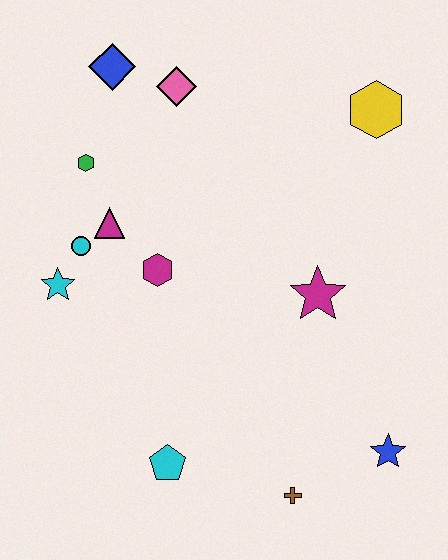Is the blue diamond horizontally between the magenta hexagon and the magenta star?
No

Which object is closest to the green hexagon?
The magenta triangle is closest to the green hexagon.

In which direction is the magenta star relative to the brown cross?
The magenta star is above the brown cross.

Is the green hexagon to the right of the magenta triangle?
No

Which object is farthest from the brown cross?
The blue diamond is farthest from the brown cross.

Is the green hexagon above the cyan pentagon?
Yes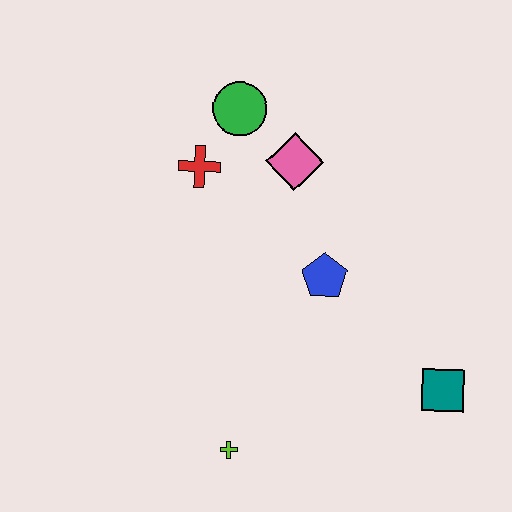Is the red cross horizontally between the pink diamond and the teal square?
No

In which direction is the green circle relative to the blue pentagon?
The green circle is above the blue pentagon.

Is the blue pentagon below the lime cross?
No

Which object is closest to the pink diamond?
The green circle is closest to the pink diamond.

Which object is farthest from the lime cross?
The green circle is farthest from the lime cross.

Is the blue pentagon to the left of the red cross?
No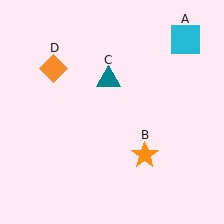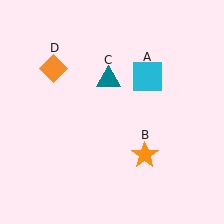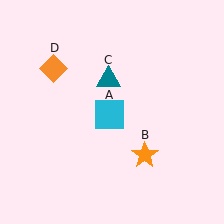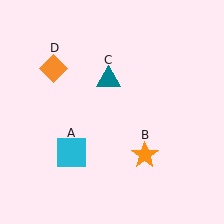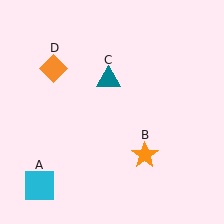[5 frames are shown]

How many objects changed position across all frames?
1 object changed position: cyan square (object A).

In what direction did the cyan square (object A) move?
The cyan square (object A) moved down and to the left.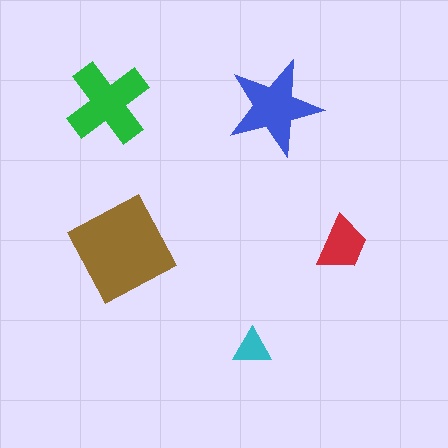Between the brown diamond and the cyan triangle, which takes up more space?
The brown diamond.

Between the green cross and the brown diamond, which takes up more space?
The brown diamond.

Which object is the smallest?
The cyan triangle.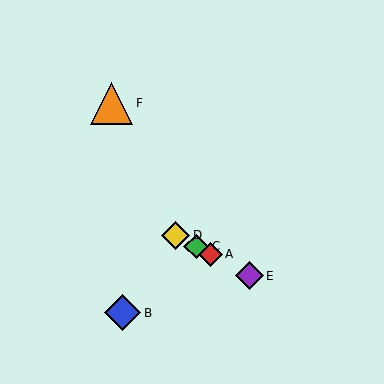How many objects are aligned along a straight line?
4 objects (A, C, D, E) are aligned along a straight line.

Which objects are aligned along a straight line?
Objects A, C, D, E are aligned along a straight line.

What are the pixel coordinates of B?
Object B is at (123, 313).